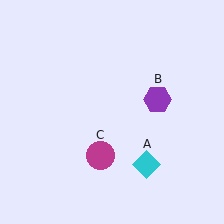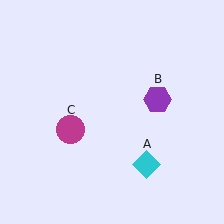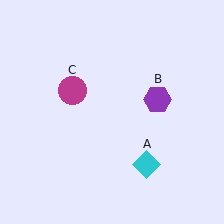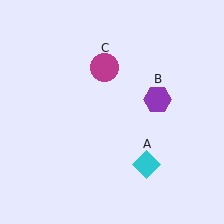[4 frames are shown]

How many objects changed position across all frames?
1 object changed position: magenta circle (object C).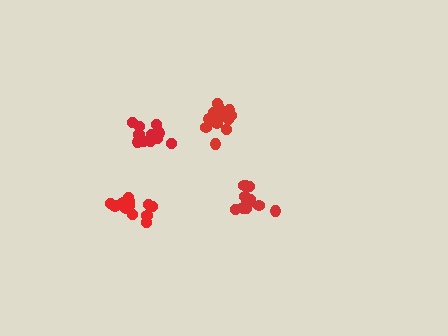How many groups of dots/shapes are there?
There are 4 groups.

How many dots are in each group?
Group 1: 15 dots, Group 2: 14 dots, Group 3: 12 dots, Group 4: 12 dots (53 total).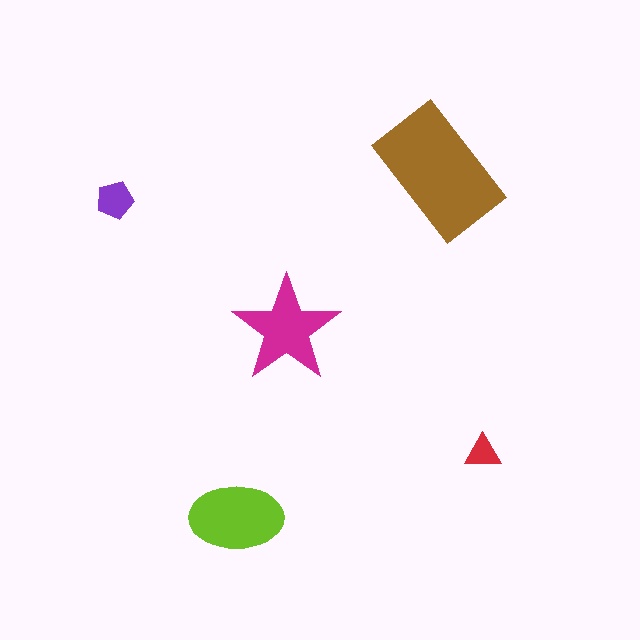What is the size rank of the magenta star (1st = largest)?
3rd.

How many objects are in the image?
There are 5 objects in the image.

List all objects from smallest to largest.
The red triangle, the purple pentagon, the magenta star, the lime ellipse, the brown rectangle.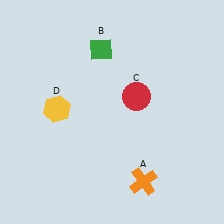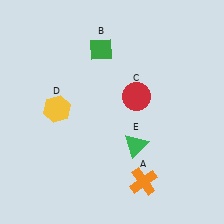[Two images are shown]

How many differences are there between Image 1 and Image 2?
There is 1 difference between the two images.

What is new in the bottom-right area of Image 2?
A green triangle (E) was added in the bottom-right area of Image 2.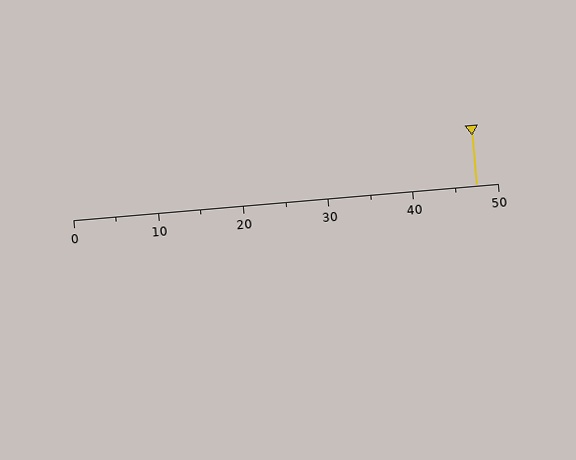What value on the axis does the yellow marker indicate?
The marker indicates approximately 47.5.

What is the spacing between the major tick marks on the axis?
The major ticks are spaced 10 apart.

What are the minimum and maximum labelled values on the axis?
The axis runs from 0 to 50.